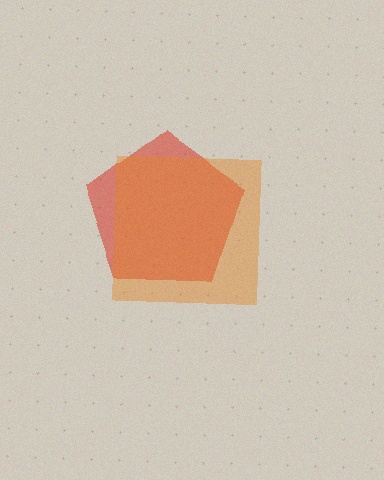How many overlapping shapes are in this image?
There are 2 overlapping shapes in the image.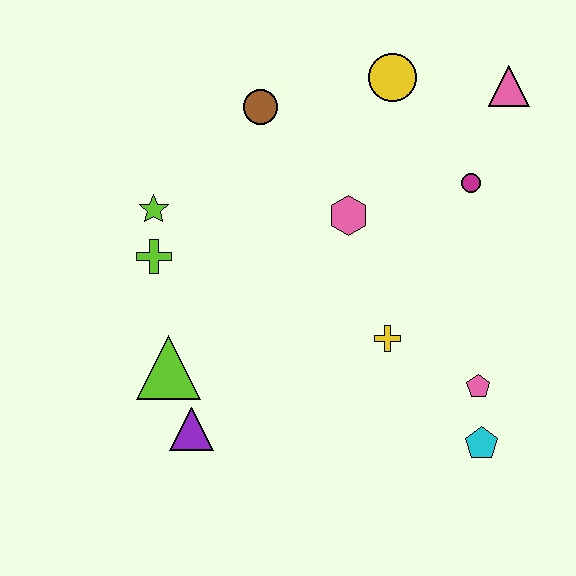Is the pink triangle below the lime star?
No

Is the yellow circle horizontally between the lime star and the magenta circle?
Yes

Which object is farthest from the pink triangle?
The purple triangle is farthest from the pink triangle.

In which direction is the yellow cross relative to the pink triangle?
The yellow cross is below the pink triangle.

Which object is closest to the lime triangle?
The purple triangle is closest to the lime triangle.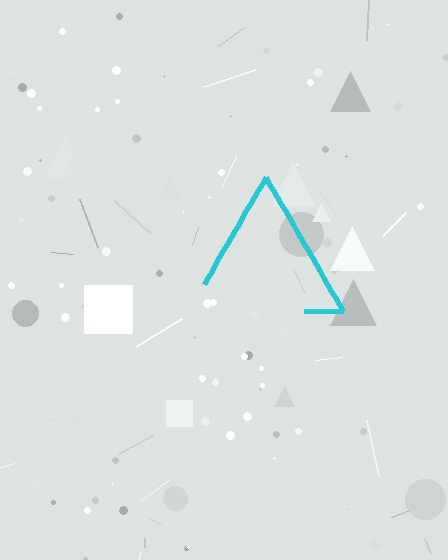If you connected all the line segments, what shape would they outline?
They would outline a triangle.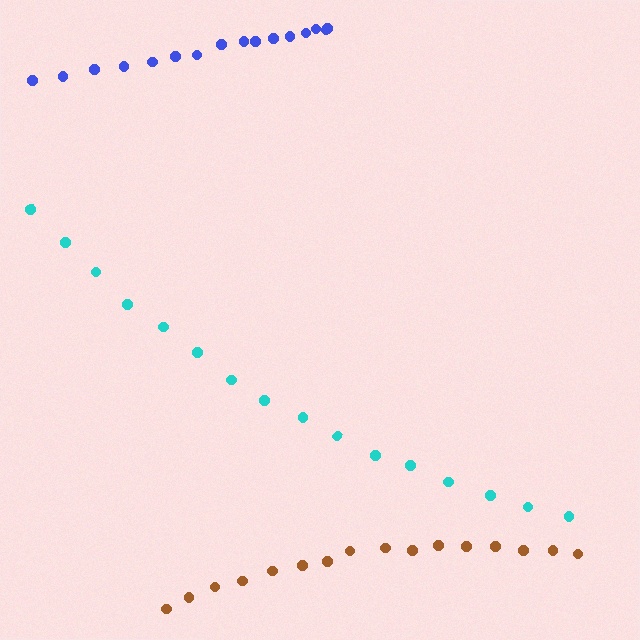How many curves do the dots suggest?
There are 3 distinct paths.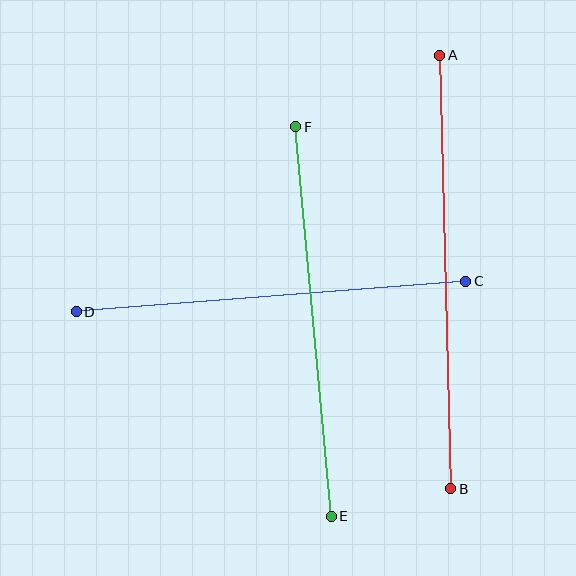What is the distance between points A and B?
The distance is approximately 434 pixels.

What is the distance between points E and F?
The distance is approximately 391 pixels.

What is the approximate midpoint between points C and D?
The midpoint is at approximately (271, 296) pixels.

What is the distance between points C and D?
The distance is approximately 391 pixels.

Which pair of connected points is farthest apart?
Points A and B are farthest apart.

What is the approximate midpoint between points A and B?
The midpoint is at approximately (445, 272) pixels.